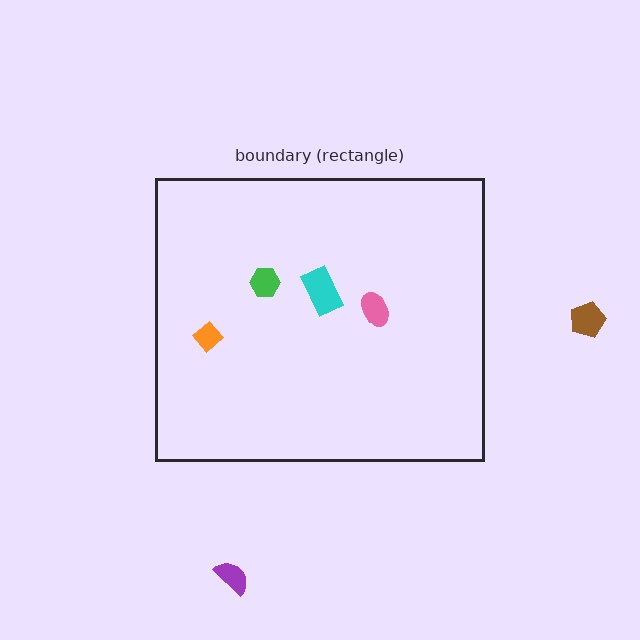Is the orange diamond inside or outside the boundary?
Inside.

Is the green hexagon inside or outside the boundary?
Inside.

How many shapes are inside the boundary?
4 inside, 2 outside.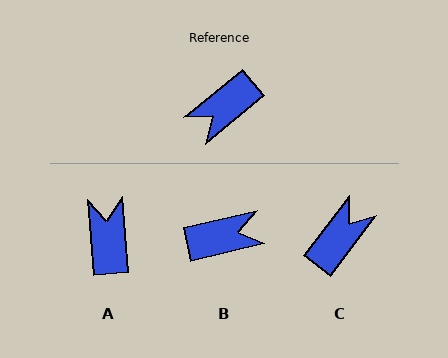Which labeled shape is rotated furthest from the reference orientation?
C, about 167 degrees away.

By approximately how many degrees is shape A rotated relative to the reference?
Approximately 125 degrees clockwise.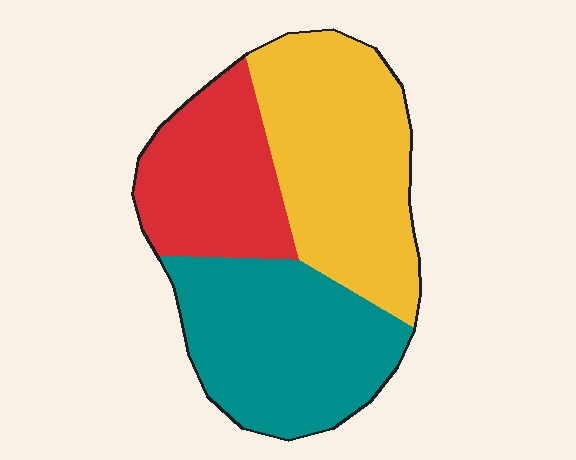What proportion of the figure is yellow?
Yellow covers about 40% of the figure.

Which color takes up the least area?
Red, at roughly 25%.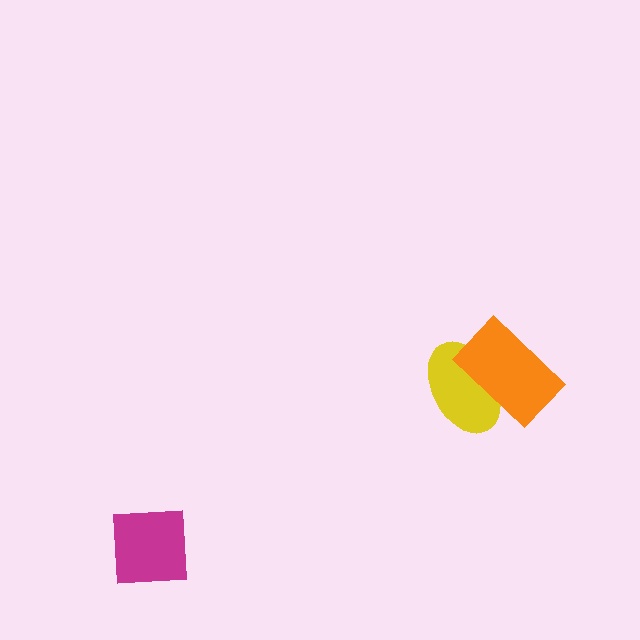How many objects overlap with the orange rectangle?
1 object overlaps with the orange rectangle.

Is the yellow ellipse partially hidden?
Yes, it is partially covered by another shape.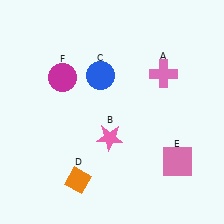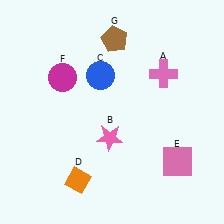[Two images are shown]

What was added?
A brown pentagon (G) was added in Image 2.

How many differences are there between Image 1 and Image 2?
There is 1 difference between the two images.